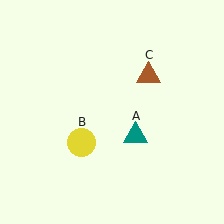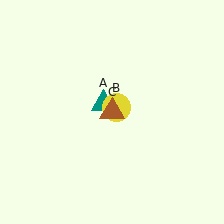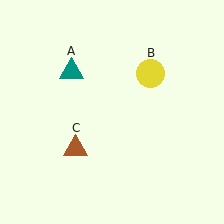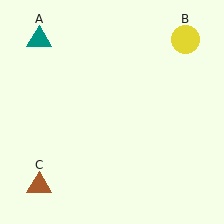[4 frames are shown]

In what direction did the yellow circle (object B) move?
The yellow circle (object B) moved up and to the right.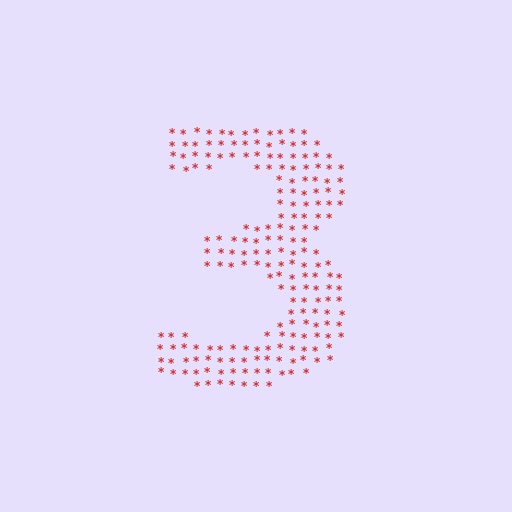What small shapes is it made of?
It is made of small asterisks.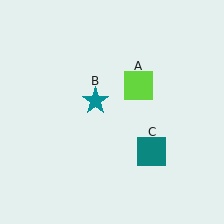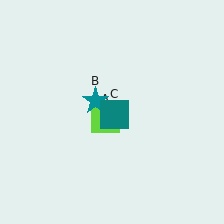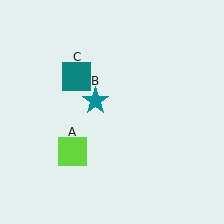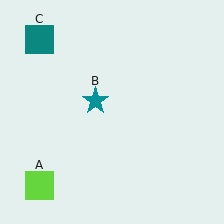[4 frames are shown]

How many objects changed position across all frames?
2 objects changed position: lime square (object A), teal square (object C).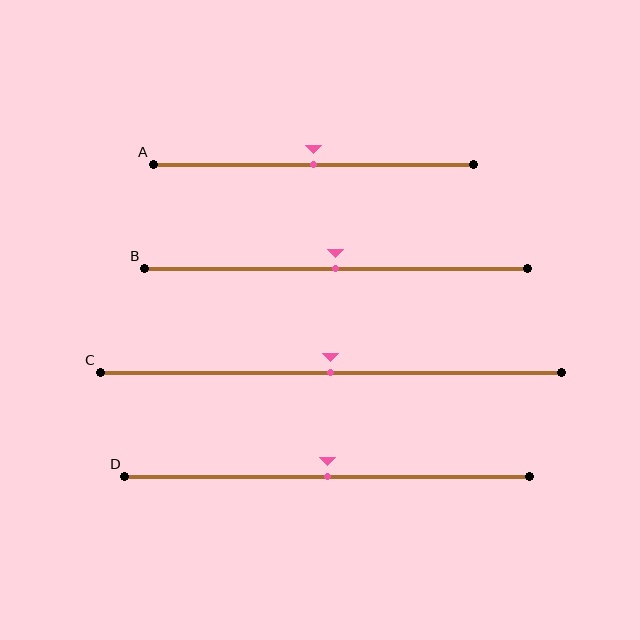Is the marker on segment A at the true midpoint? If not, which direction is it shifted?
Yes, the marker on segment A is at the true midpoint.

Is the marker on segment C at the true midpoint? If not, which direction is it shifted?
Yes, the marker on segment C is at the true midpoint.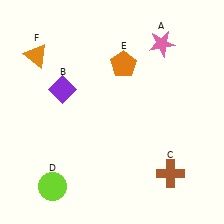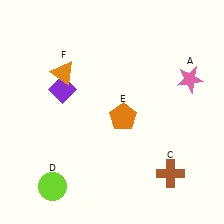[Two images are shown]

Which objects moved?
The objects that moved are: the pink star (A), the orange pentagon (E), the orange triangle (F).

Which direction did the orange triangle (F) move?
The orange triangle (F) moved right.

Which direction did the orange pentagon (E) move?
The orange pentagon (E) moved down.